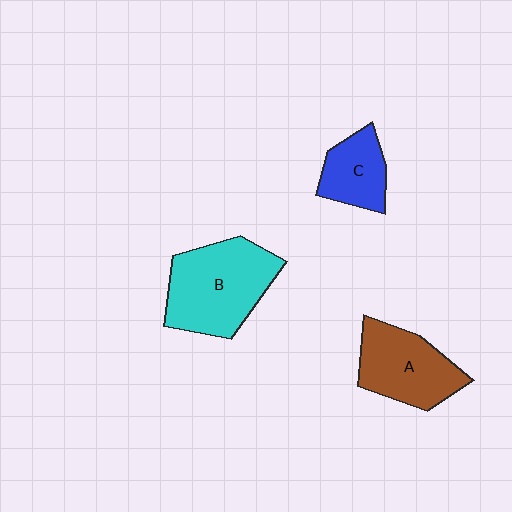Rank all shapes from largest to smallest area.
From largest to smallest: B (cyan), A (brown), C (blue).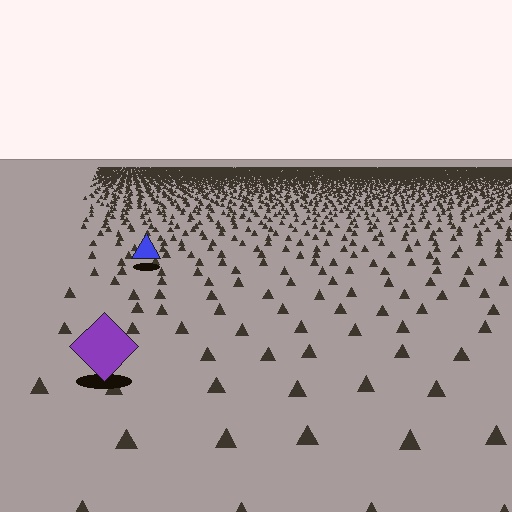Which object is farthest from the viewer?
The blue triangle is farthest from the viewer. It appears smaller and the ground texture around it is denser.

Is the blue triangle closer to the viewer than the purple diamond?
No. The purple diamond is closer — you can tell from the texture gradient: the ground texture is coarser near it.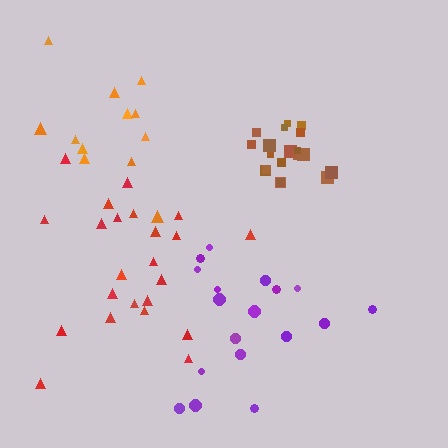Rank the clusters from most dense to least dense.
brown, red, purple, orange.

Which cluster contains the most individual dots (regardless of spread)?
Red (23).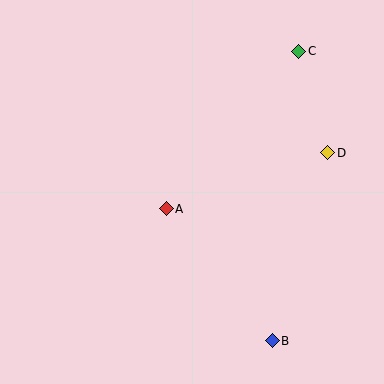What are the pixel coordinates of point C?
Point C is at (299, 51).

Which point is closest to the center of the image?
Point A at (166, 209) is closest to the center.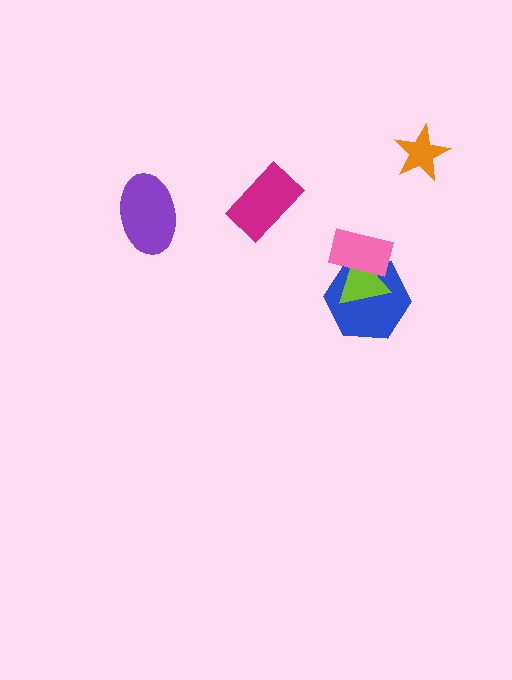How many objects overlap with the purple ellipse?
0 objects overlap with the purple ellipse.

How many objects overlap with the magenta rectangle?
0 objects overlap with the magenta rectangle.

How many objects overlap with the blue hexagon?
2 objects overlap with the blue hexagon.